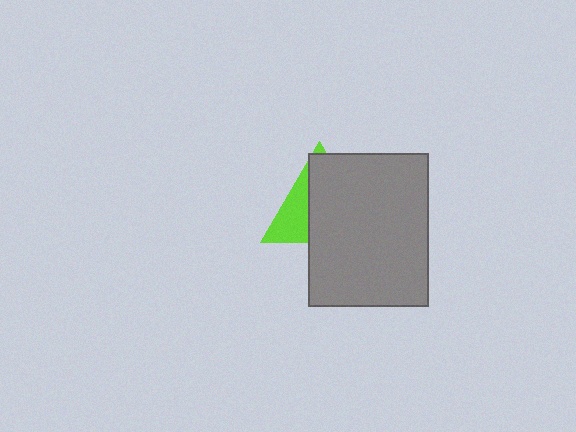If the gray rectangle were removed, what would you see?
You would see the complete lime triangle.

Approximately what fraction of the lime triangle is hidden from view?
Roughly 66% of the lime triangle is hidden behind the gray rectangle.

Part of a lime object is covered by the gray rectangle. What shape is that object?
It is a triangle.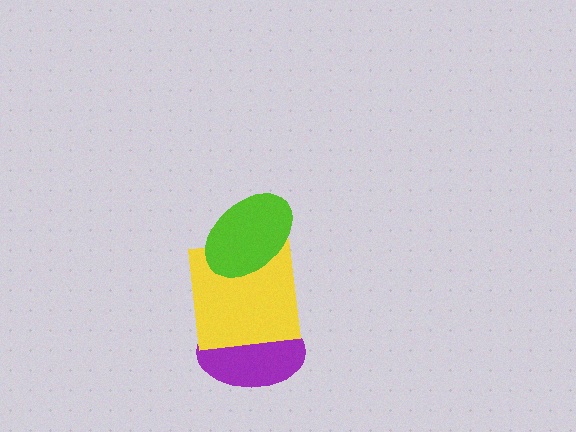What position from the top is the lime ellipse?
The lime ellipse is 1st from the top.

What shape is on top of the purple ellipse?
The yellow square is on top of the purple ellipse.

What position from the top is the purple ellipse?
The purple ellipse is 3rd from the top.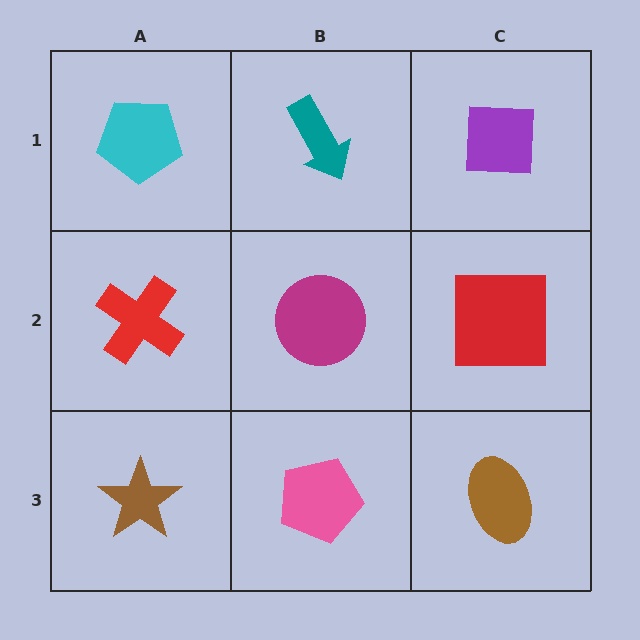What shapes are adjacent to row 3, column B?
A magenta circle (row 2, column B), a brown star (row 3, column A), a brown ellipse (row 3, column C).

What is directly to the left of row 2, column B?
A red cross.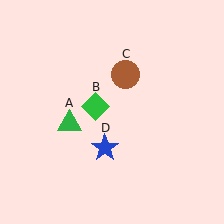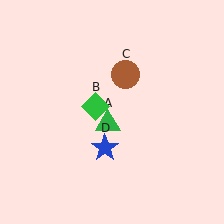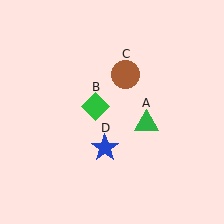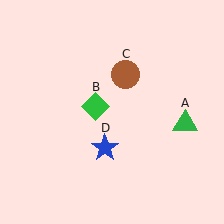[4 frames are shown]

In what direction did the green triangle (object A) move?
The green triangle (object A) moved right.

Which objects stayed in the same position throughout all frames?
Green diamond (object B) and brown circle (object C) and blue star (object D) remained stationary.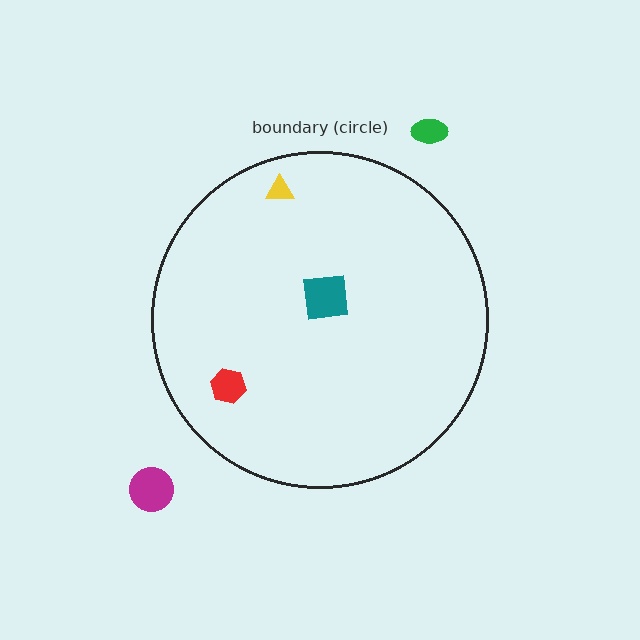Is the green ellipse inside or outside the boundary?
Outside.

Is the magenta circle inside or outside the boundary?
Outside.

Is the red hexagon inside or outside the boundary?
Inside.